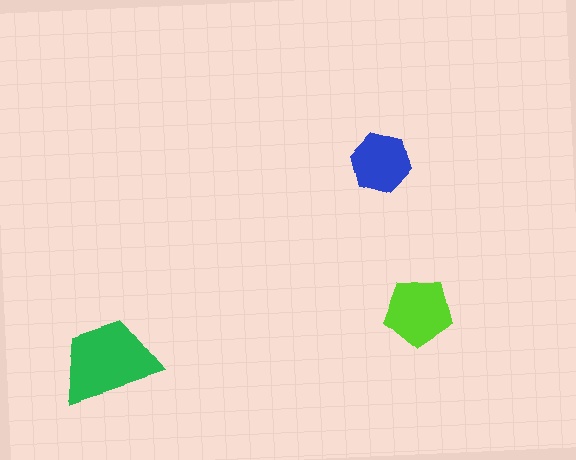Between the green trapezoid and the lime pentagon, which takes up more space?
The green trapezoid.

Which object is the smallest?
The blue hexagon.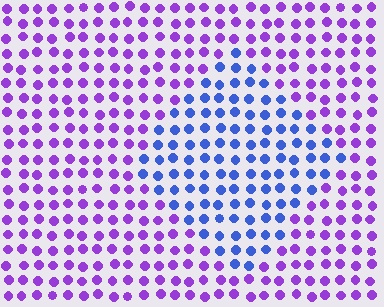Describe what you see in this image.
The image is filled with small purple elements in a uniform arrangement. A diamond-shaped region is visible where the elements are tinted to a slightly different hue, forming a subtle color boundary.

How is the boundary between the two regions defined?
The boundary is defined purely by a slight shift in hue (about 50 degrees). Spacing, size, and orientation are identical on both sides.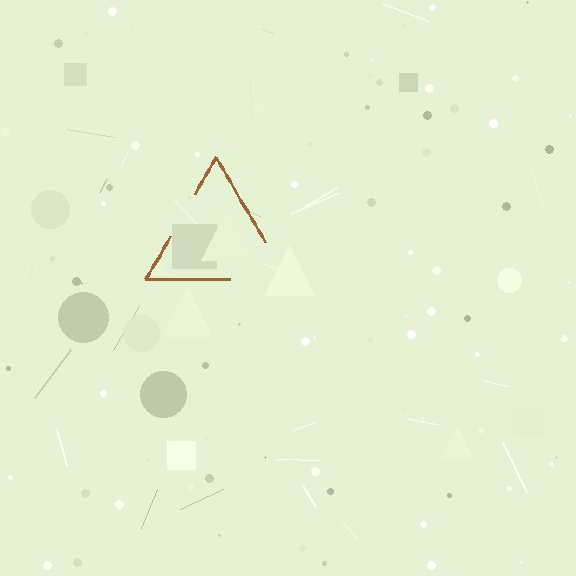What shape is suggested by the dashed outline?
The dashed outline suggests a triangle.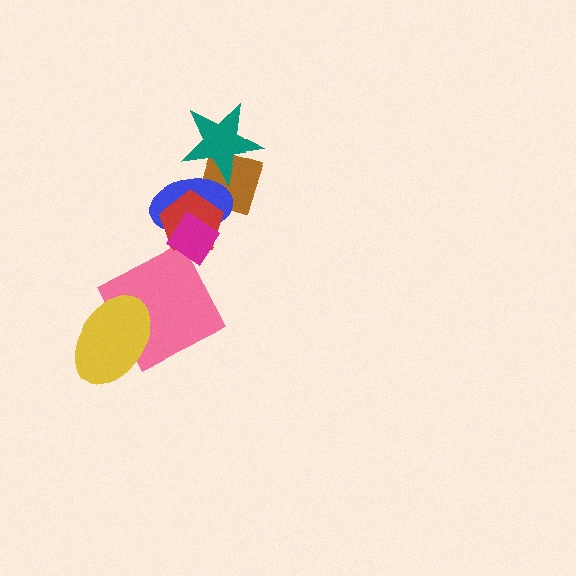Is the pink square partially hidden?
Yes, it is partially covered by another shape.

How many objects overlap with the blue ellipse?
4 objects overlap with the blue ellipse.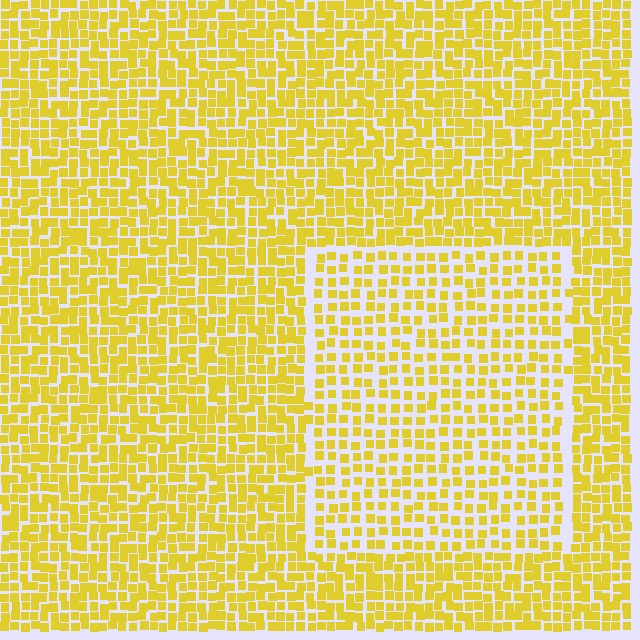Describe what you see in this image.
The image contains small yellow elements arranged at two different densities. A rectangle-shaped region is visible where the elements are less densely packed than the surrounding area.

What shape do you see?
I see a rectangle.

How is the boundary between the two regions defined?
The boundary is defined by a change in element density (approximately 1.6x ratio). All elements are the same color, size, and shape.